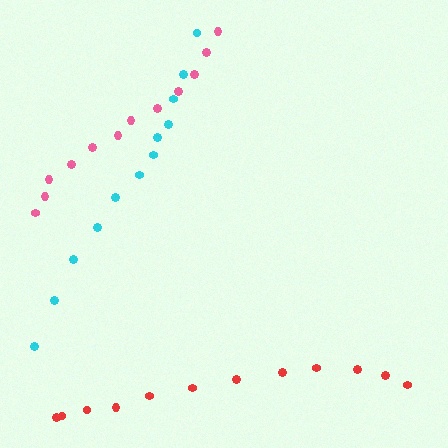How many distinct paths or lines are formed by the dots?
There are 3 distinct paths.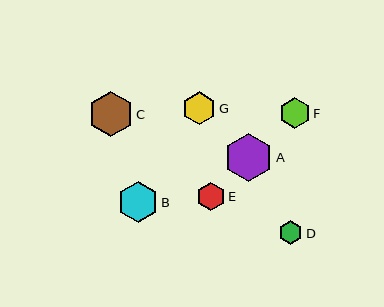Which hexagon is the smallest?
Hexagon D is the smallest with a size of approximately 24 pixels.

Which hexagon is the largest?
Hexagon A is the largest with a size of approximately 49 pixels.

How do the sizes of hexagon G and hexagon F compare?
Hexagon G and hexagon F are approximately the same size.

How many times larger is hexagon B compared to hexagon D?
Hexagon B is approximately 1.7 times the size of hexagon D.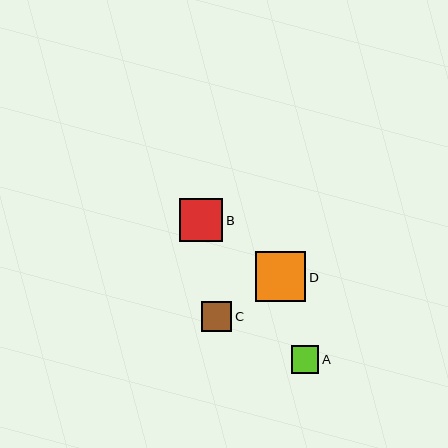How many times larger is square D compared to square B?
Square D is approximately 1.2 times the size of square B.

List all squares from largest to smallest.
From largest to smallest: D, B, C, A.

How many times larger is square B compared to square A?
Square B is approximately 1.6 times the size of square A.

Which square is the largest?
Square D is the largest with a size of approximately 51 pixels.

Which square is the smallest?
Square A is the smallest with a size of approximately 27 pixels.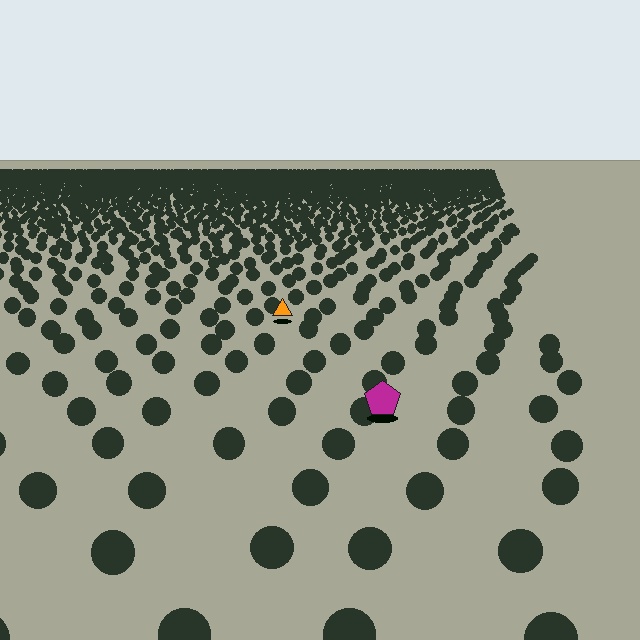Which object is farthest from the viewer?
The orange triangle is farthest from the viewer. It appears smaller and the ground texture around it is denser.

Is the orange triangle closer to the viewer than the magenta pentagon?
No. The magenta pentagon is closer — you can tell from the texture gradient: the ground texture is coarser near it.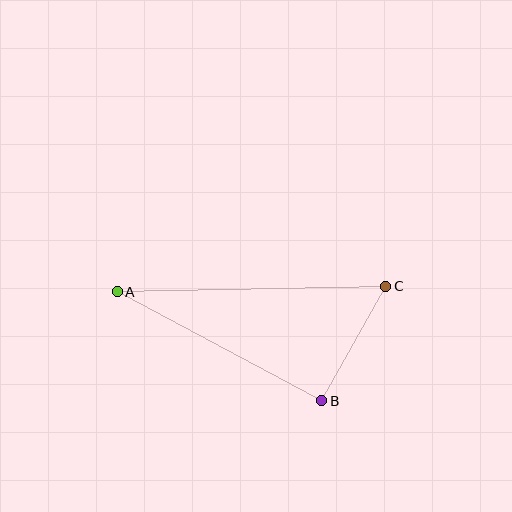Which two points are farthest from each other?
Points A and C are farthest from each other.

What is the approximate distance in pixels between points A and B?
The distance between A and B is approximately 232 pixels.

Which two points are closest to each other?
Points B and C are closest to each other.